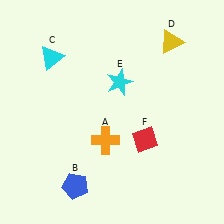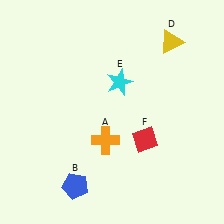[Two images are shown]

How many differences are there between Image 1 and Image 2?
There is 1 difference between the two images.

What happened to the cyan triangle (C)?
The cyan triangle (C) was removed in Image 2. It was in the top-left area of Image 1.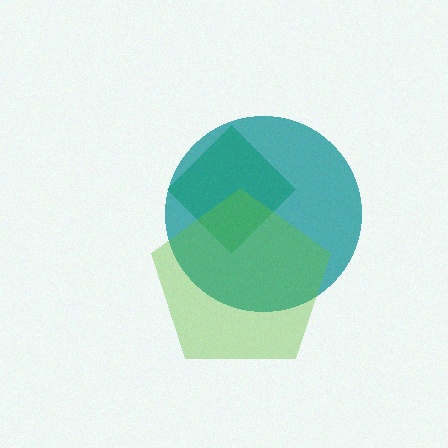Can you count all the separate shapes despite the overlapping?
Yes, there are 3 separate shapes.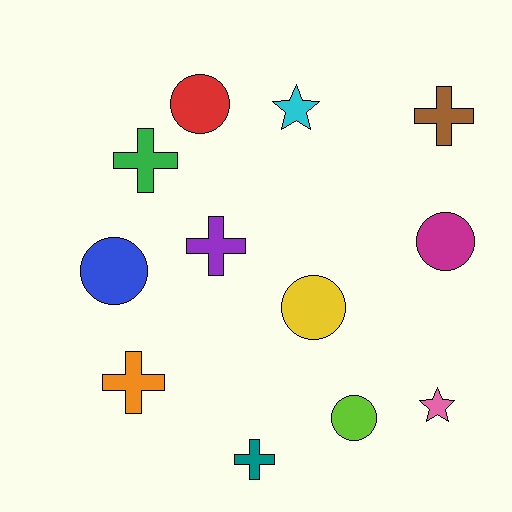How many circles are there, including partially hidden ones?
There are 5 circles.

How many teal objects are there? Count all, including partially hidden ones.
There is 1 teal object.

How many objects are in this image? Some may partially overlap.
There are 12 objects.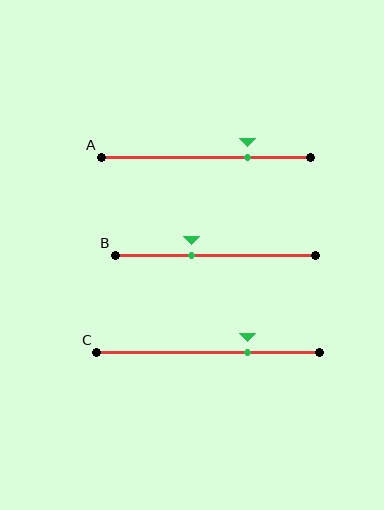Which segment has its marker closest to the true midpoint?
Segment B has its marker closest to the true midpoint.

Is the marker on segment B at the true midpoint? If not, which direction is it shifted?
No, the marker on segment B is shifted to the left by about 12% of the segment length.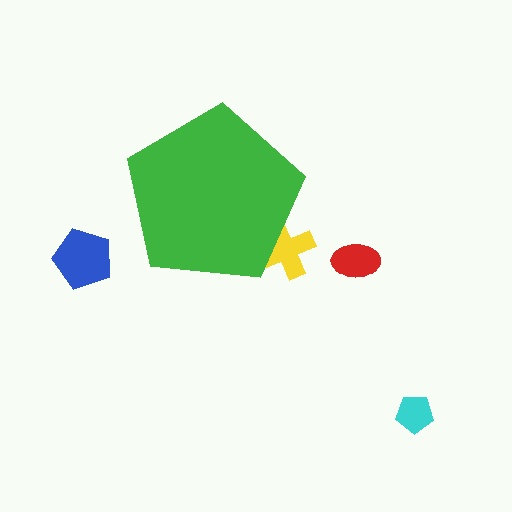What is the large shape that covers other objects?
A green pentagon.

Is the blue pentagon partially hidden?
No, the blue pentagon is fully visible.